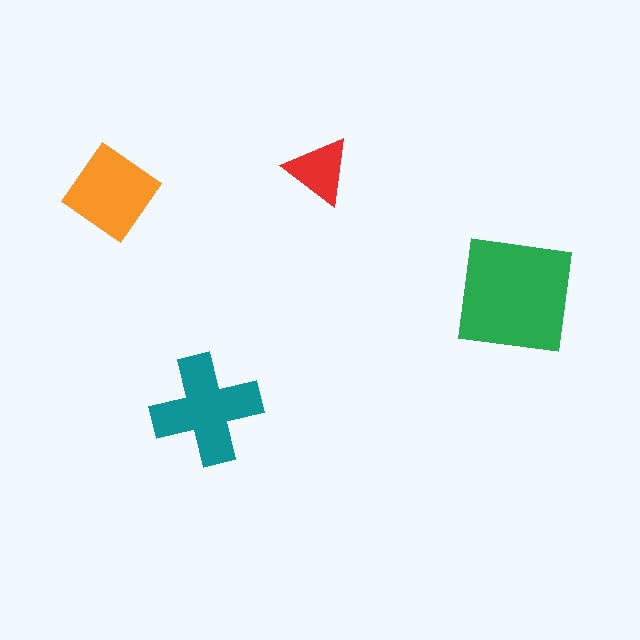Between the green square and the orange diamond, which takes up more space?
The green square.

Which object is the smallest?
The red triangle.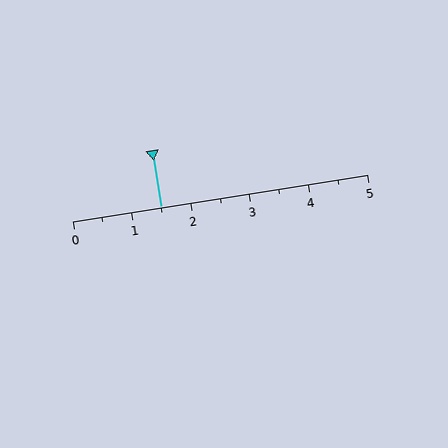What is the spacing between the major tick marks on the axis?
The major ticks are spaced 1 apart.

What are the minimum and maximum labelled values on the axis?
The axis runs from 0 to 5.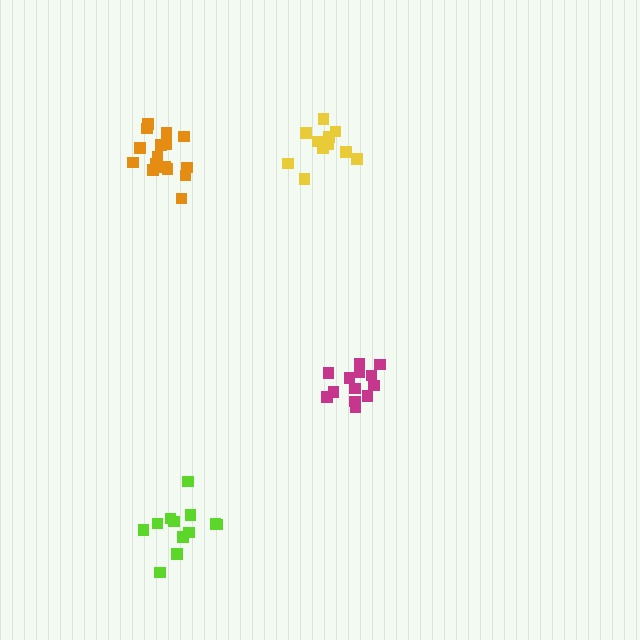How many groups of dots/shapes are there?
There are 4 groups.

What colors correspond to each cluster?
The clusters are colored: yellow, magenta, lime, orange.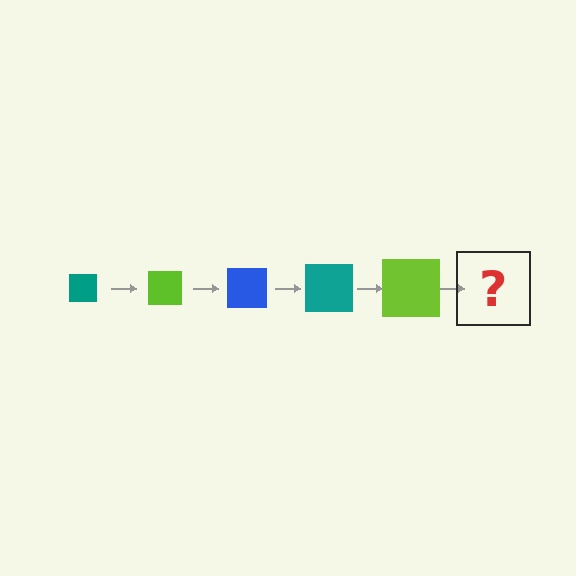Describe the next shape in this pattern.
It should be a blue square, larger than the previous one.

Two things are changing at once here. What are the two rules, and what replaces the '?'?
The two rules are that the square grows larger each step and the color cycles through teal, lime, and blue. The '?' should be a blue square, larger than the previous one.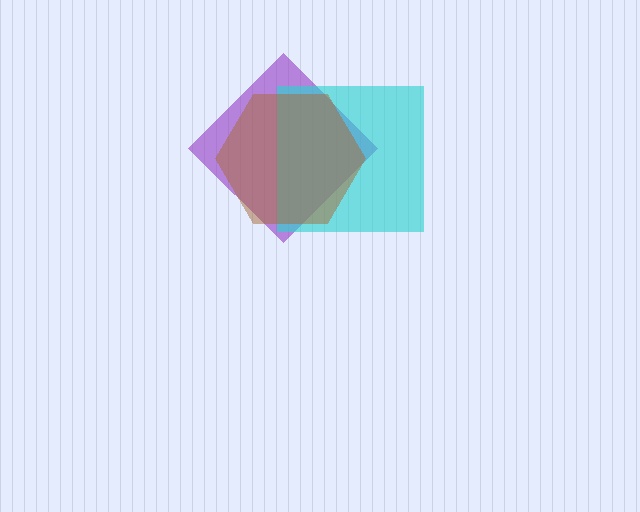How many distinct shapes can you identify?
There are 3 distinct shapes: a purple diamond, a cyan square, a brown hexagon.